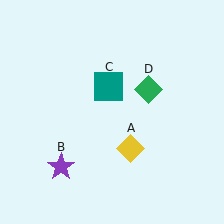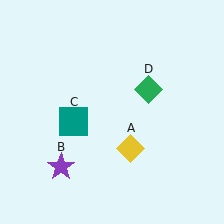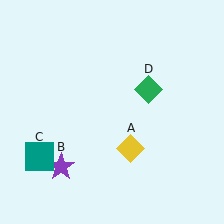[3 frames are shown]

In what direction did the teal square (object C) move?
The teal square (object C) moved down and to the left.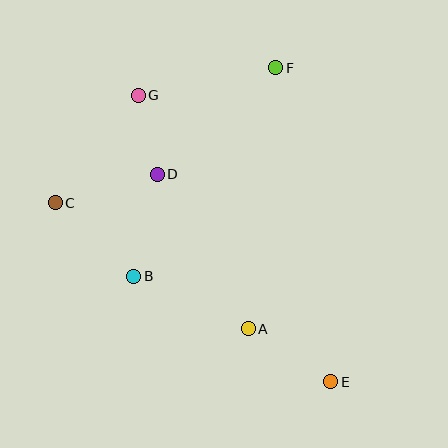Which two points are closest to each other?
Points D and G are closest to each other.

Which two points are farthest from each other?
Points E and G are farthest from each other.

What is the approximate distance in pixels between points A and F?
The distance between A and F is approximately 262 pixels.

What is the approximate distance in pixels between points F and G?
The distance between F and G is approximately 140 pixels.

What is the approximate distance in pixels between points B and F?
The distance between B and F is approximately 252 pixels.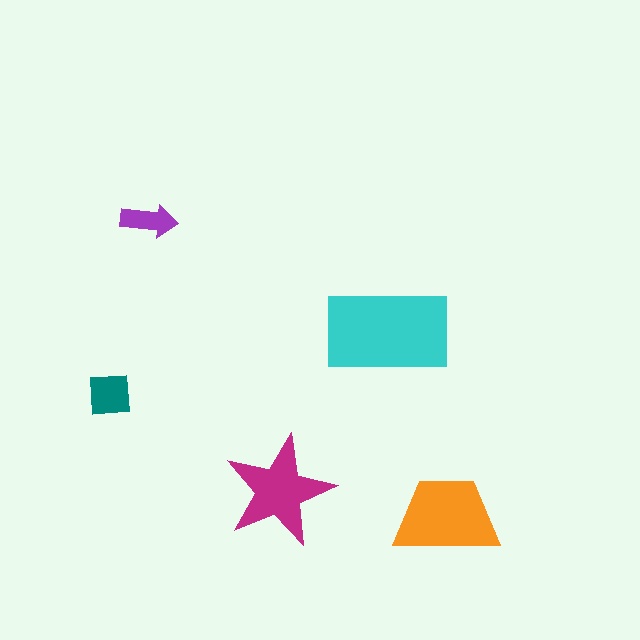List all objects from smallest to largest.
The purple arrow, the teal square, the magenta star, the orange trapezoid, the cyan rectangle.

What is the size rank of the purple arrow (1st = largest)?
5th.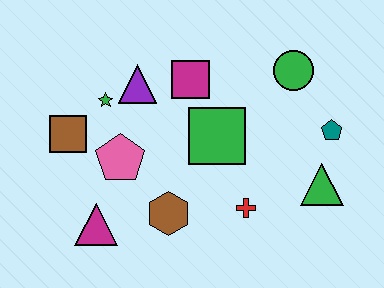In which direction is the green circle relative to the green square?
The green circle is to the right of the green square.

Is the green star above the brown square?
Yes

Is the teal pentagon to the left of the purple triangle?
No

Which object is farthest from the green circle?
The magenta triangle is farthest from the green circle.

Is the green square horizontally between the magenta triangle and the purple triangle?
No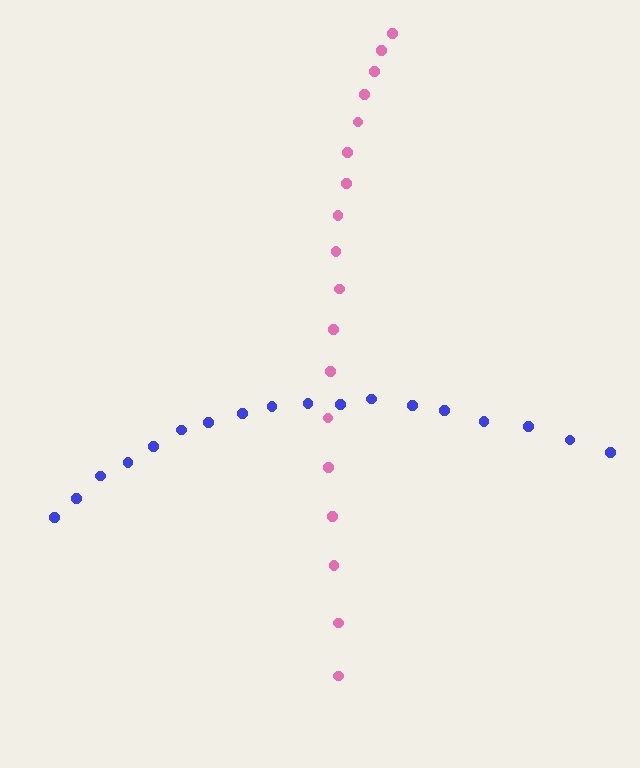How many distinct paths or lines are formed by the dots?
There are 2 distinct paths.